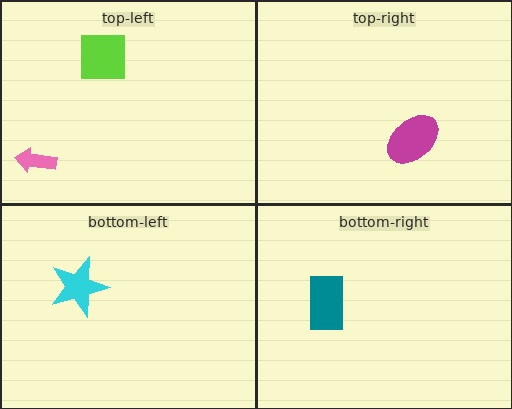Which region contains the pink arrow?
The top-left region.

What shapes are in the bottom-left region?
The cyan star.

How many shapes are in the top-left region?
2.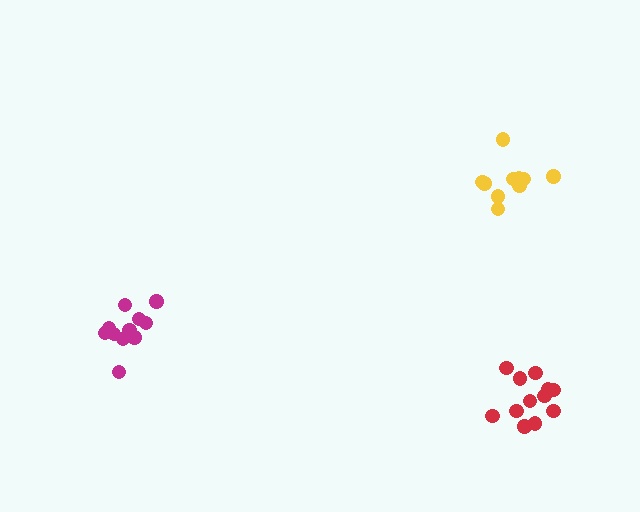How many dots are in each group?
Group 1: 11 dots, Group 2: 12 dots, Group 3: 10 dots (33 total).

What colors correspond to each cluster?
The clusters are colored: magenta, red, yellow.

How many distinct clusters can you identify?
There are 3 distinct clusters.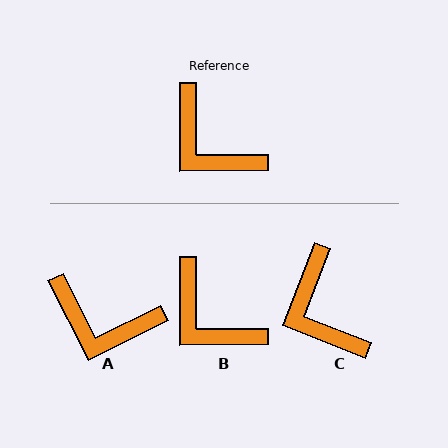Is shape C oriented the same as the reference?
No, it is off by about 22 degrees.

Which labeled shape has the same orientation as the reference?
B.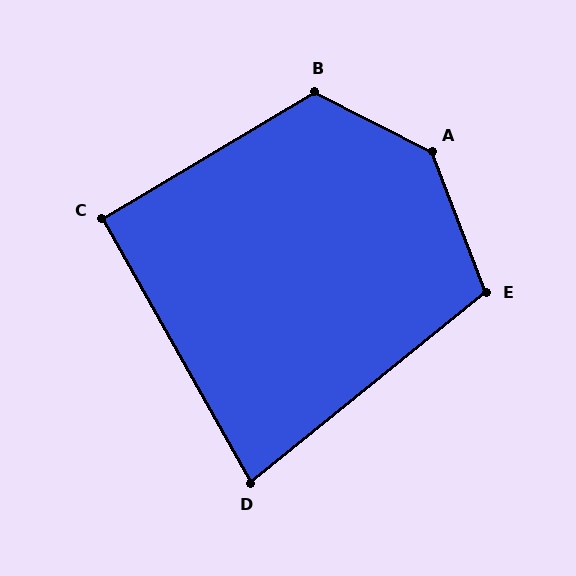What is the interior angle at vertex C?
Approximately 92 degrees (approximately right).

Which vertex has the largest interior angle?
A, at approximately 138 degrees.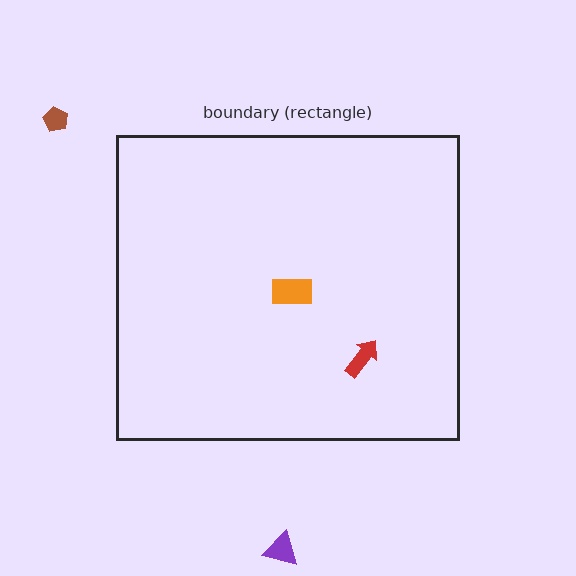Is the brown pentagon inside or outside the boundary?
Outside.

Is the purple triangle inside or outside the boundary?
Outside.